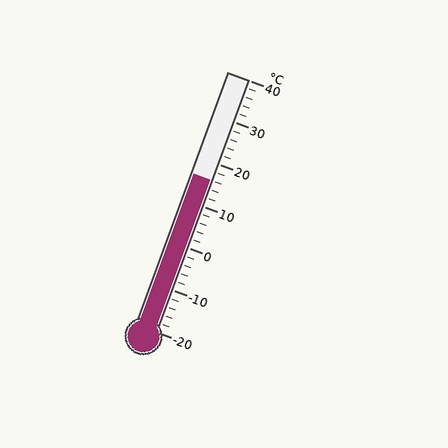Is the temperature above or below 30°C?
The temperature is below 30°C.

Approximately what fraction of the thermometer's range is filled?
The thermometer is filled to approximately 60% of its range.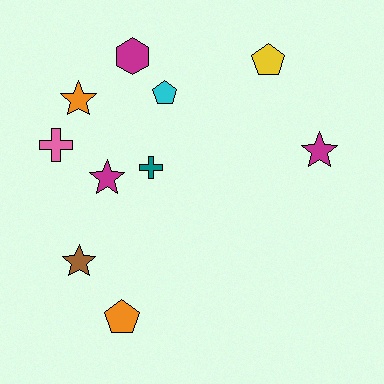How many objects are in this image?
There are 10 objects.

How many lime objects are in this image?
There are no lime objects.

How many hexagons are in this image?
There is 1 hexagon.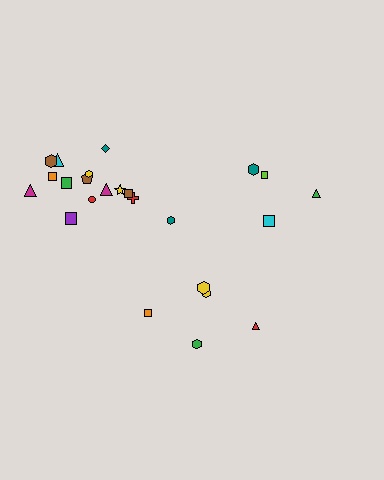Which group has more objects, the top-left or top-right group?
The top-left group.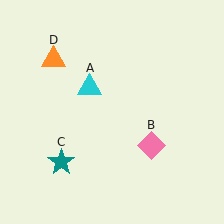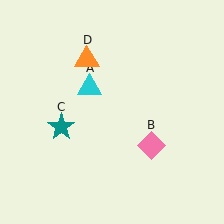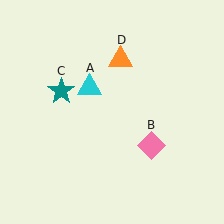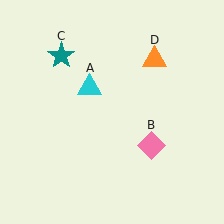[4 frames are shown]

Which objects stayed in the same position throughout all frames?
Cyan triangle (object A) and pink diamond (object B) remained stationary.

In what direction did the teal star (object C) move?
The teal star (object C) moved up.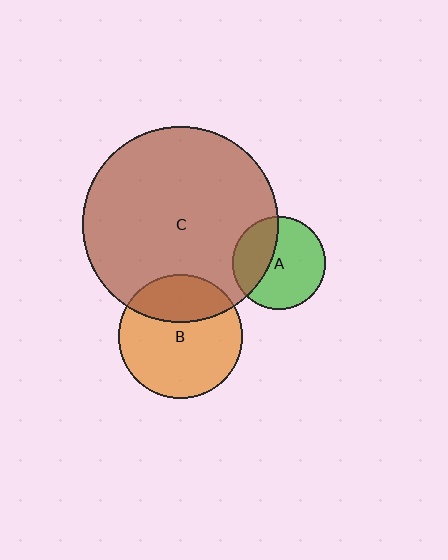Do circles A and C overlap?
Yes.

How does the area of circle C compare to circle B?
Approximately 2.5 times.